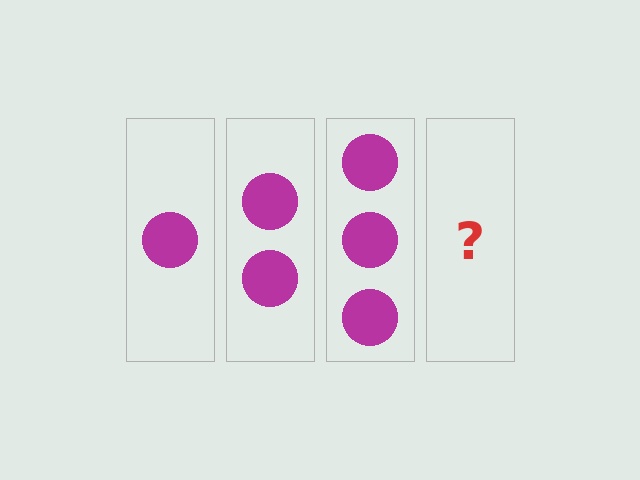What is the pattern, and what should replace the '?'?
The pattern is that each step adds one more circle. The '?' should be 4 circles.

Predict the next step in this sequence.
The next step is 4 circles.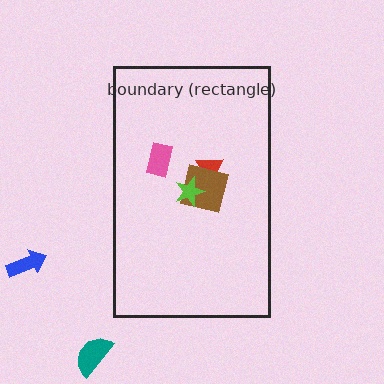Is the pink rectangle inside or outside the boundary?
Inside.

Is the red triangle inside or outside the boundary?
Inside.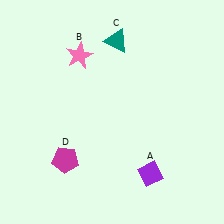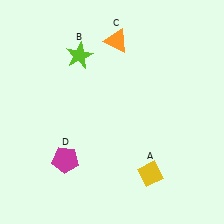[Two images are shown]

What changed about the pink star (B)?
In Image 1, B is pink. In Image 2, it changed to lime.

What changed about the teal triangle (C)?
In Image 1, C is teal. In Image 2, it changed to orange.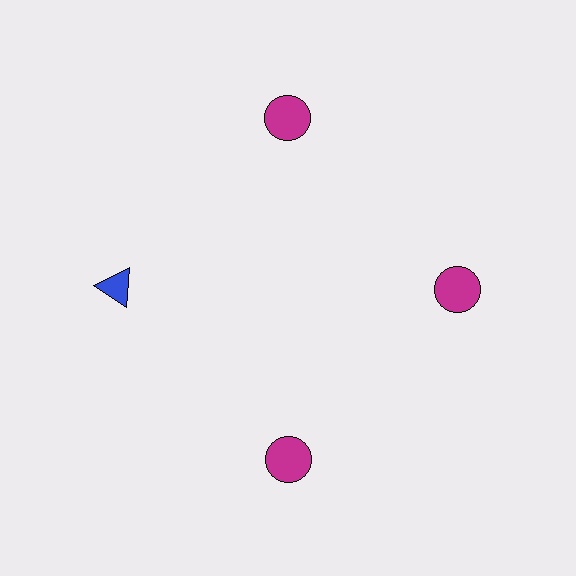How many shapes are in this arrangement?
There are 4 shapes arranged in a ring pattern.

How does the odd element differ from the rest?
It differs in both color (blue instead of magenta) and shape (triangle instead of circle).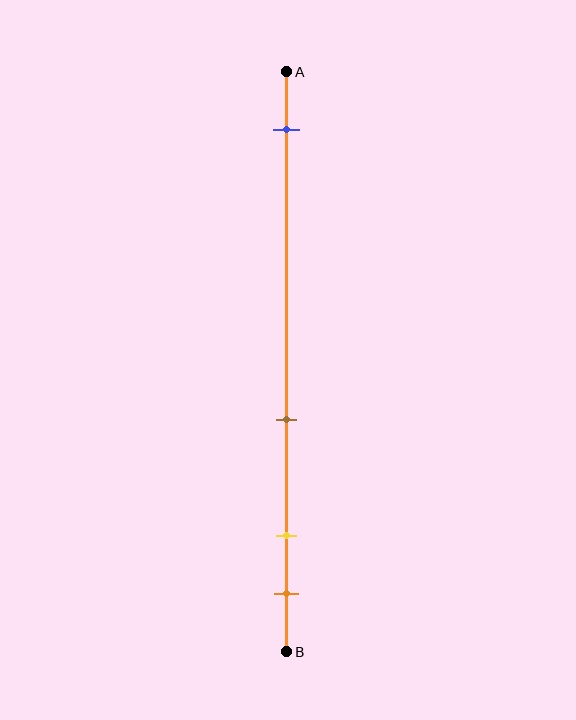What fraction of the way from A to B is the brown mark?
The brown mark is approximately 60% (0.6) of the way from A to B.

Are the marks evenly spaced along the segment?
No, the marks are not evenly spaced.